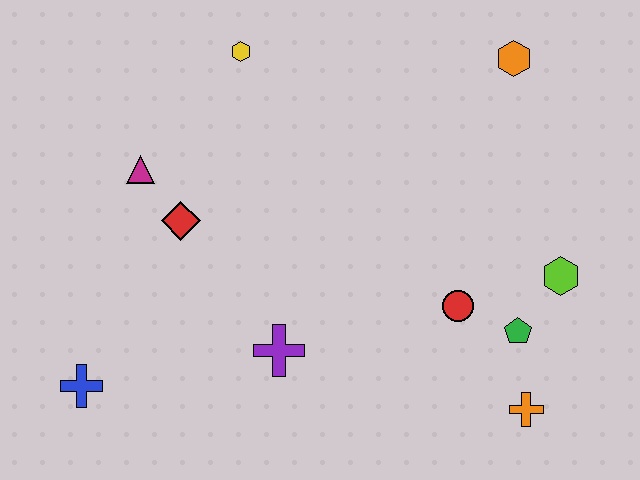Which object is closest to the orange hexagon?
The lime hexagon is closest to the orange hexagon.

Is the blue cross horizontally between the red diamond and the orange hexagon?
No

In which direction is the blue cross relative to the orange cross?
The blue cross is to the left of the orange cross.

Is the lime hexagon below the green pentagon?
No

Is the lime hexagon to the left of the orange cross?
No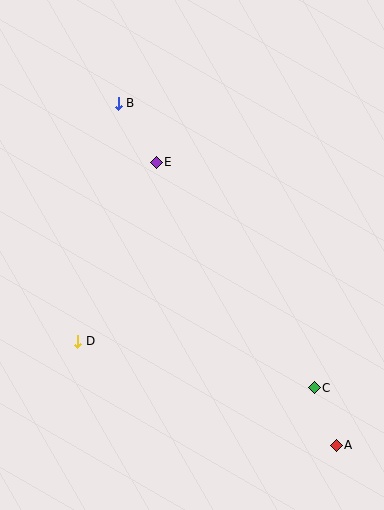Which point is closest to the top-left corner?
Point B is closest to the top-left corner.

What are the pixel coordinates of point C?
Point C is at (314, 388).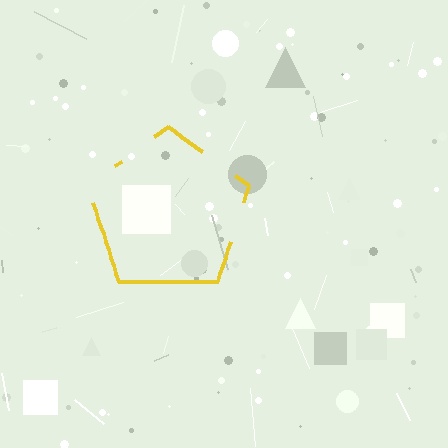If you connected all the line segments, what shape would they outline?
They would outline a pentagon.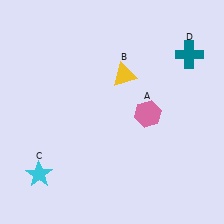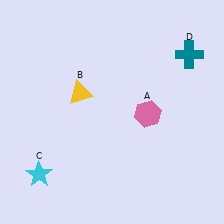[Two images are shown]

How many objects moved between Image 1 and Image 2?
1 object moved between the two images.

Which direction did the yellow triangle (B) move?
The yellow triangle (B) moved left.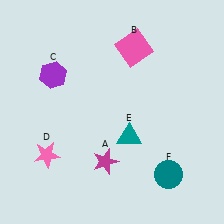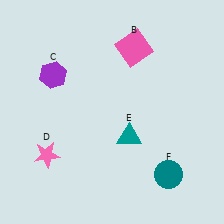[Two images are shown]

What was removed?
The magenta star (A) was removed in Image 2.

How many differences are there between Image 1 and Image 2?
There is 1 difference between the two images.